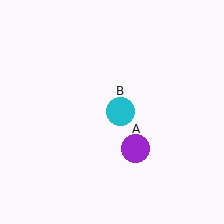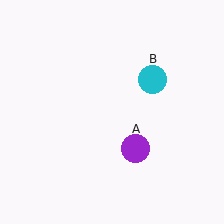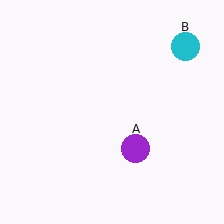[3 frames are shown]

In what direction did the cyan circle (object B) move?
The cyan circle (object B) moved up and to the right.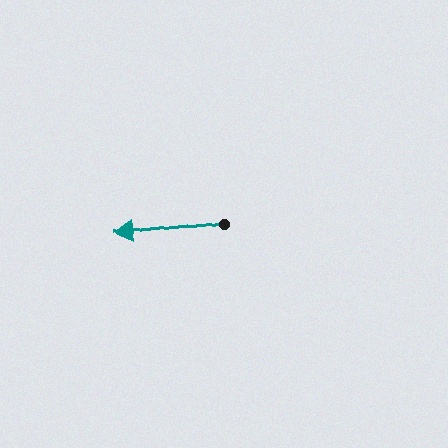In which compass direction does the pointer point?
West.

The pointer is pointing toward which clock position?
Roughly 9 o'clock.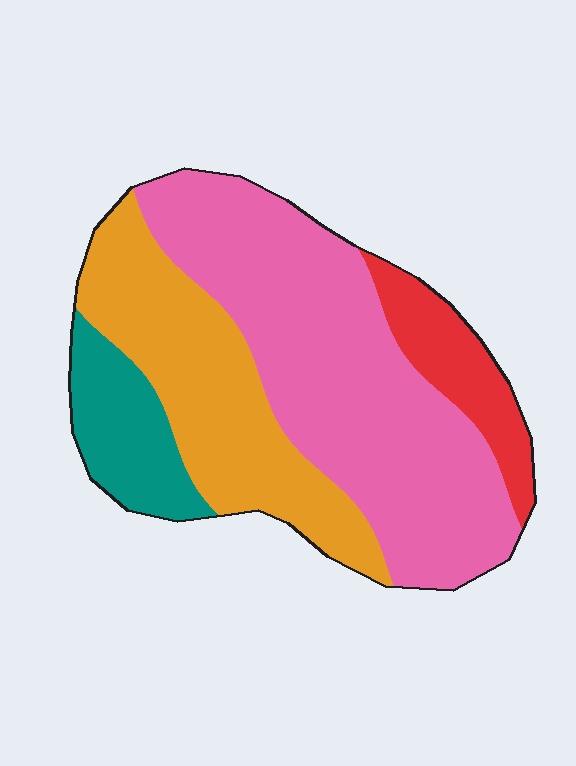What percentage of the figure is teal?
Teal takes up about one eighth (1/8) of the figure.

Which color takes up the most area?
Pink, at roughly 50%.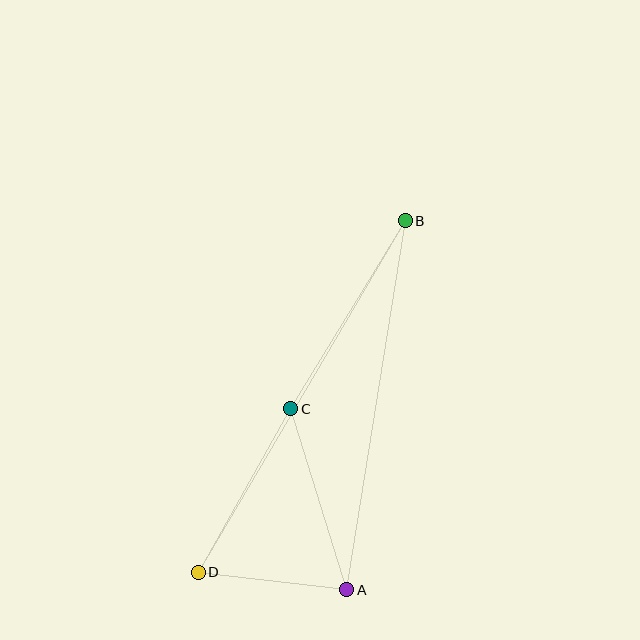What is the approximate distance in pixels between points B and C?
The distance between B and C is approximately 220 pixels.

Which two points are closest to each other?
Points A and D are closest to each other.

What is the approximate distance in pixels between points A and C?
The distance between A and C is approximately 189 pixels.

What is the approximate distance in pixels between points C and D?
The distance between C and D is approximately 188 pixels.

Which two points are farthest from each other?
Points B and D are farthest from each other.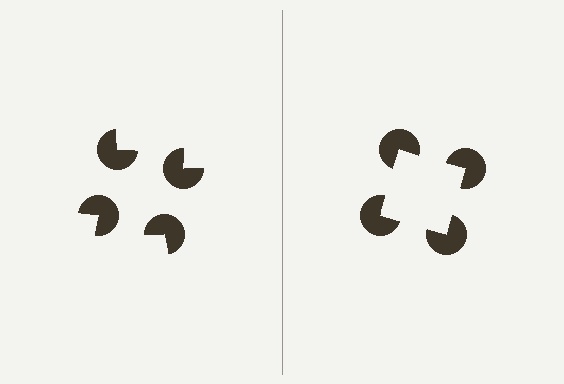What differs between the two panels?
The pac-man discs are positioned identically on both sides; only the wedge orientations differ. On the right they align to a square; on the left they are misaligned.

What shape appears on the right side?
An illusory square.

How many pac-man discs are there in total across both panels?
8 — 4 on each side.